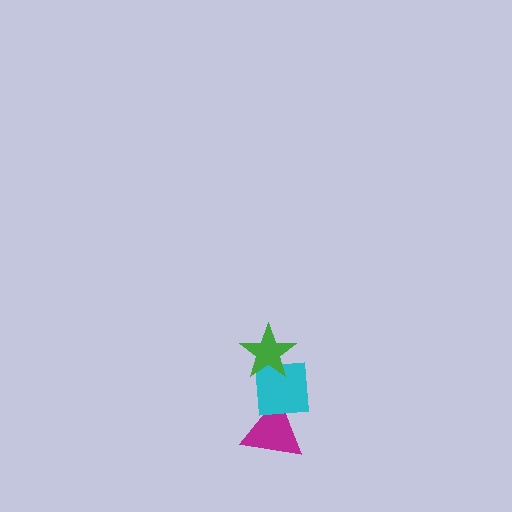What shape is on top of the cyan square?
The green star is on top of the cyan square.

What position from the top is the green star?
The green star is 1st from the top.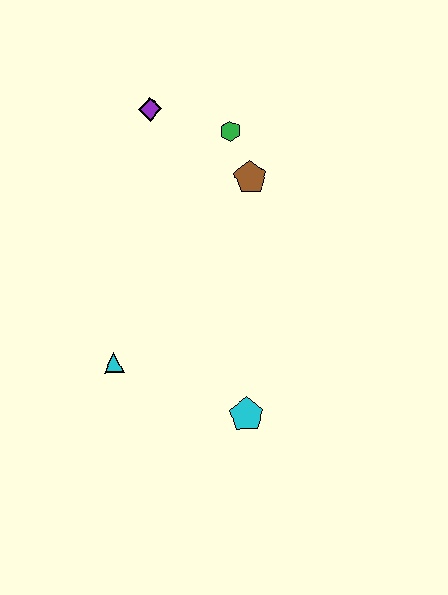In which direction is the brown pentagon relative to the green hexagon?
The brown pentagon is below the green hexagon.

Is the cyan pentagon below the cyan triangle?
Yes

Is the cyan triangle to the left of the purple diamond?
Yes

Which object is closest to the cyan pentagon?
The cyan triangle is closest to the cyan pentagon.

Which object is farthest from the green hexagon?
The cyan pentagon is farthest from the green hexagon.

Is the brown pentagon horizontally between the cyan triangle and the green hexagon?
No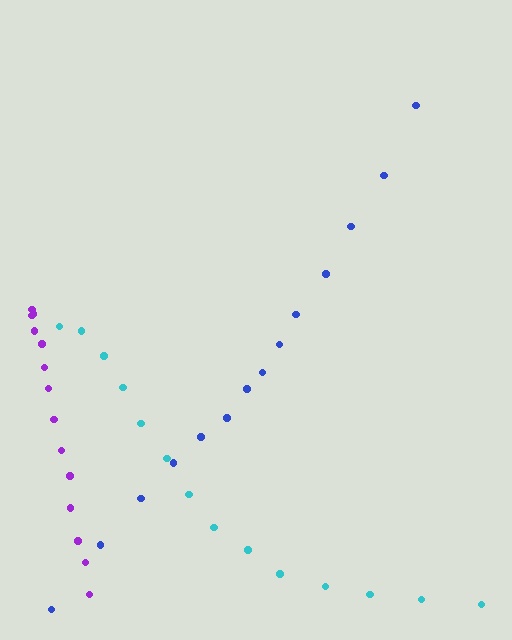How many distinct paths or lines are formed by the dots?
There are 3 distinct paths.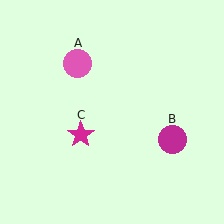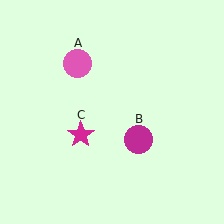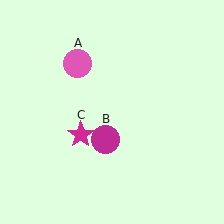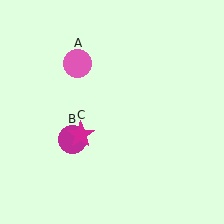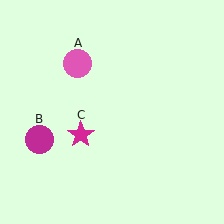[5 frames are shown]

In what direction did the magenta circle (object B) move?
The magenta circle (object B) moved left.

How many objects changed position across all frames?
1 object changed position: magenta circle (object B).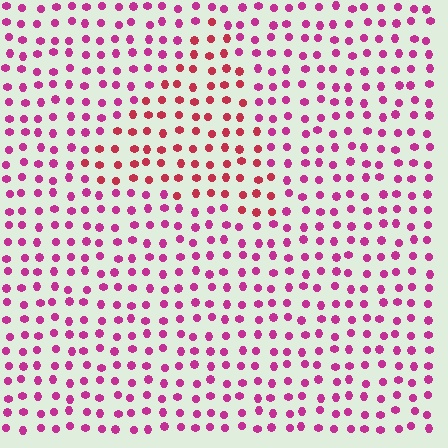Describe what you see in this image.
The image is filled with small magenta elements in a uniform arrangement. A triangle-shaped region is visible where the elements are tinted to a slightly different hue, forming a subtle color boundary.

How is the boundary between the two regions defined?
The boundary is defined purely by a slight shift in hue (about 30 degrees). Spacing, size, and orientation are identical on both sides.